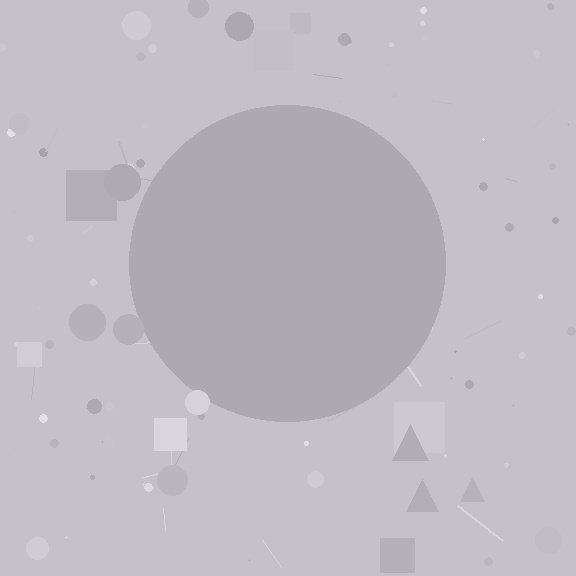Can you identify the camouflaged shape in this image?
The camouflaged shape is a circle.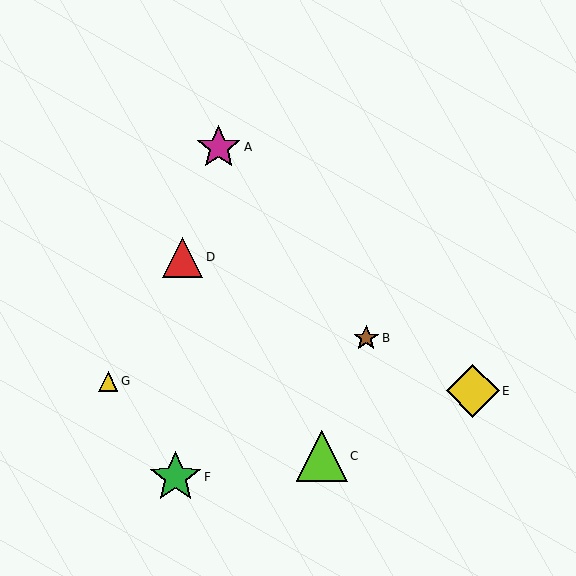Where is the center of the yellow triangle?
The center of the yellow triangle is at (108, 381).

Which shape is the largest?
The yellow diamond (labeled E) is the largest.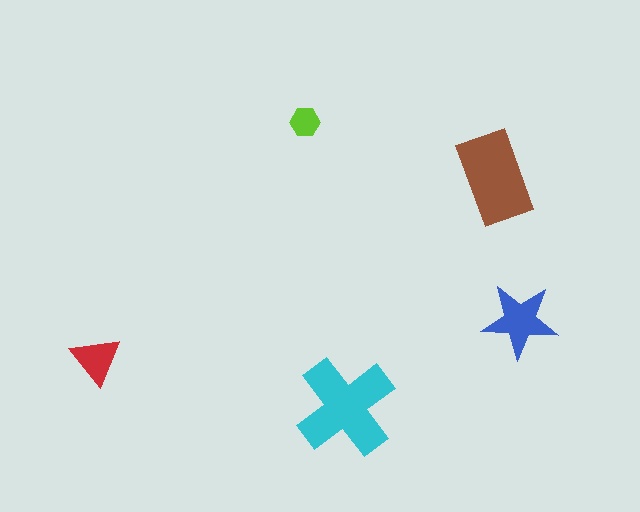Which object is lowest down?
The cyan cross is bottommost.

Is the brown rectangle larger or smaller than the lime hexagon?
Larger.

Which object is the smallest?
The lime hexagon.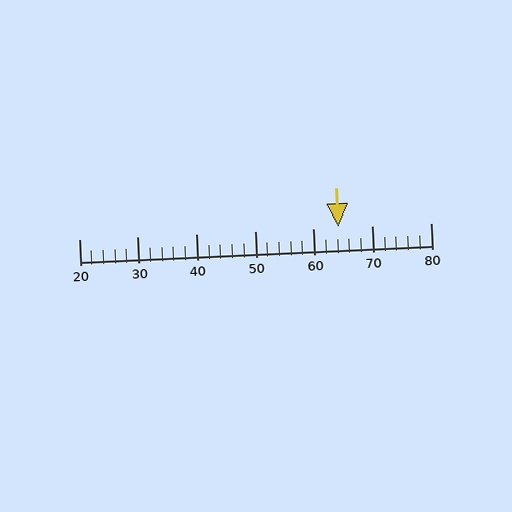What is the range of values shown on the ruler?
The ruler shows values from 20 to 80.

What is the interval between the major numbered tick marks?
The major tick marks are spaced 10 units apart.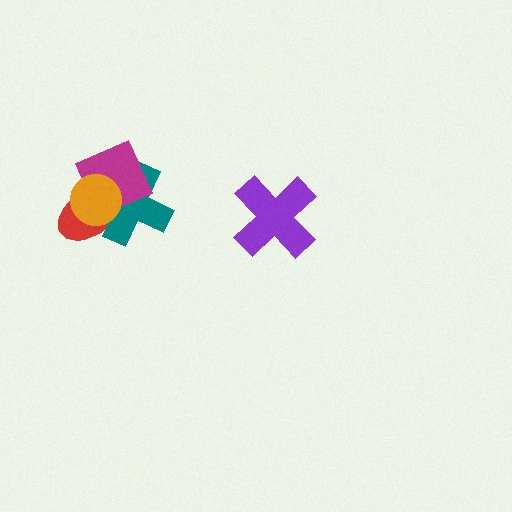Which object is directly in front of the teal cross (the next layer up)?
The magenta square is directly in front of the teal cross.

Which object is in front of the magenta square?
The orange circle is in front of the magenta square.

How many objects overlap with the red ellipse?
3 objects overlap with the red ellipse.